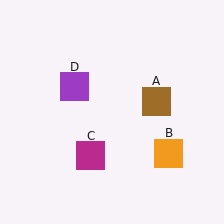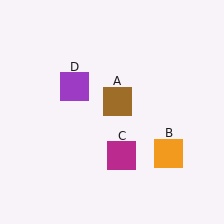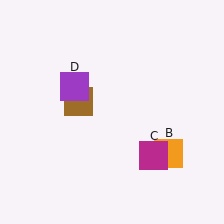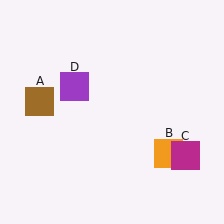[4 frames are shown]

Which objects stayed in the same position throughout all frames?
Orange square (object B) and purple square (object D) remained stationary.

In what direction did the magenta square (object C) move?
The magenta square (object C) moved right.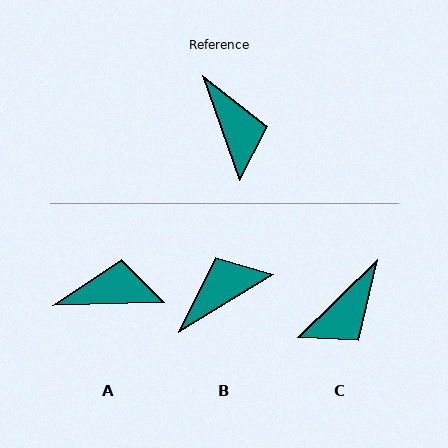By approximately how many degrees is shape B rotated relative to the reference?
Approximately 102 degrees counter-clockwise.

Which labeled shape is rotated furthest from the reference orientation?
B, about 102 degrees away.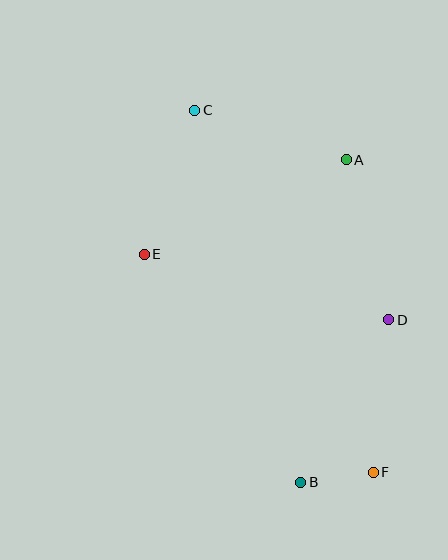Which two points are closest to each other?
Points B and F are closest to each other.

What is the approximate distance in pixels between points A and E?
The distance between A and E is approximately 223 pixels.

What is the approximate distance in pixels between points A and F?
The distance between A and F is approximately 314 pixels.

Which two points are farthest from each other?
Points C and F are farthest from each other.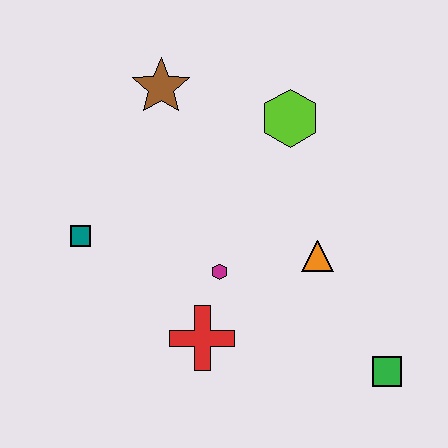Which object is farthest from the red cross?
The brown star is farthest from the red cross.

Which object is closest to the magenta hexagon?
The red cross is closest to the magenta hexagon.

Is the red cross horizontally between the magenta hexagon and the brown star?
Yes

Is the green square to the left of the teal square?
No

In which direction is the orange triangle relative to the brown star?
The orange triangle is below the brown star.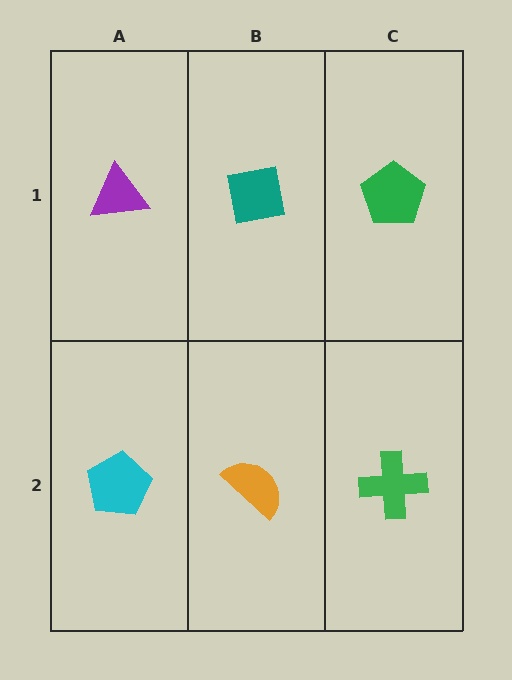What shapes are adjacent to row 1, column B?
An orange semicircle (row 2, column B), a purple triangle (row 1, column A), a green pentagon (row 1, column C).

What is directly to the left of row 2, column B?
A cyan pentagon.